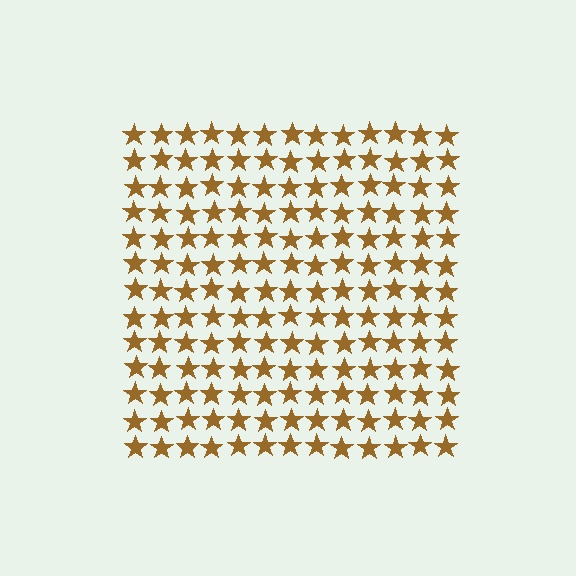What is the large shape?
The large shape is a square.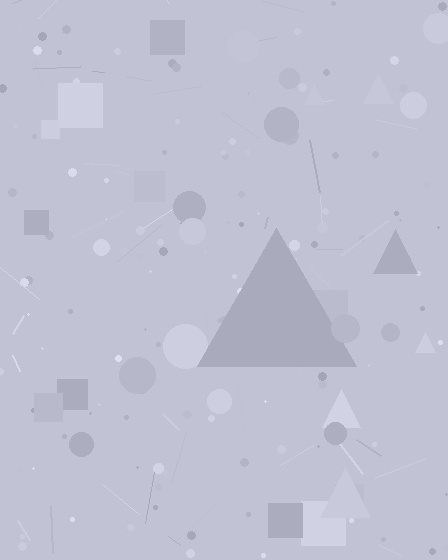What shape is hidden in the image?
A triangle is hidden in the image.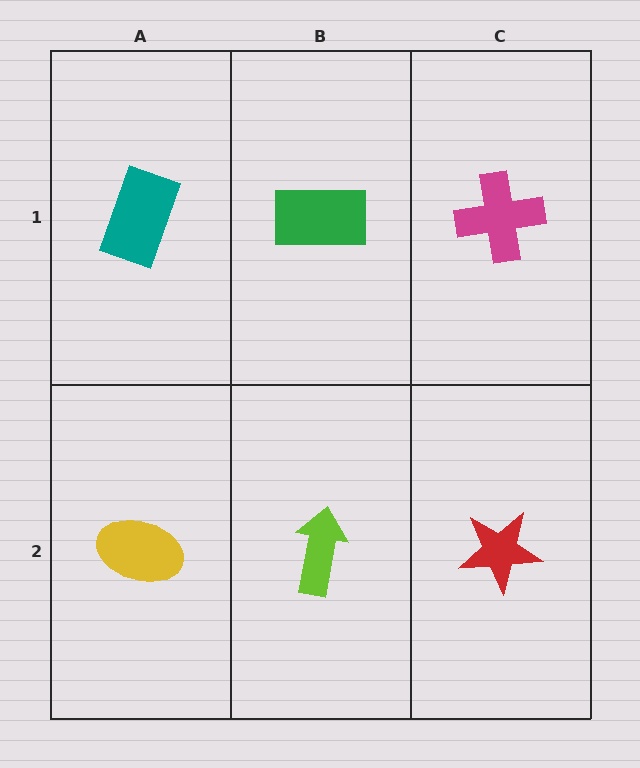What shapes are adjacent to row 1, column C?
A red star (row 2, column C), a green rectangle (row 1, column B).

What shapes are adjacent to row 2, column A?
A teal rectangle (row 1, column A), a lime arrow (row 2, column B).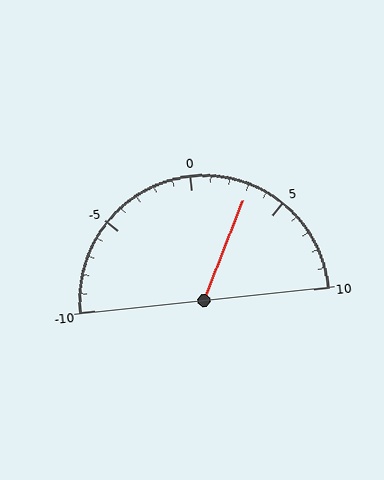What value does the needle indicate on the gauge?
The needle indicates approximately 3.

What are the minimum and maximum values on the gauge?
The gauge ranges from -10 to 10.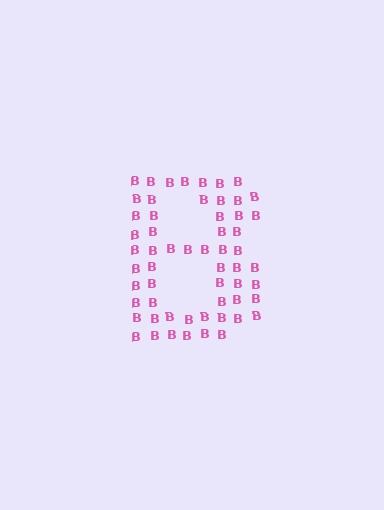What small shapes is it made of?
It is made of small letter B's.